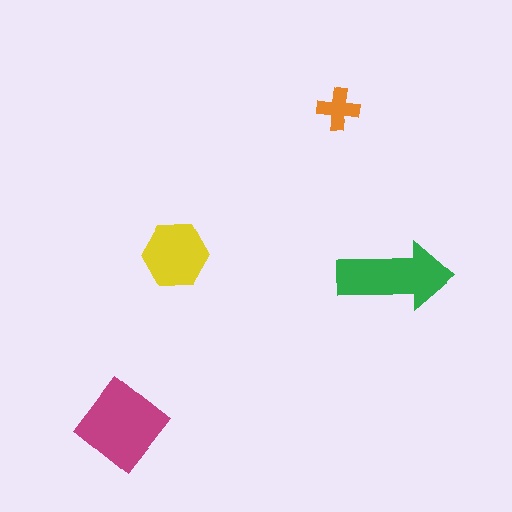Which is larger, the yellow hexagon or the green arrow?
The green arrow.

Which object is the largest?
The magenta diamond.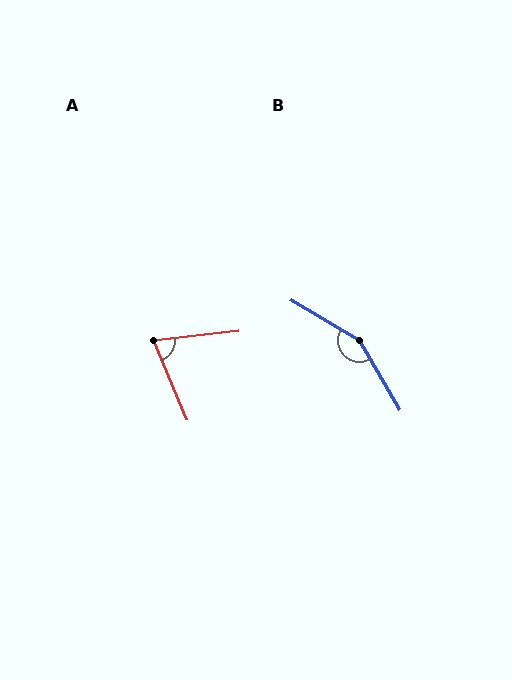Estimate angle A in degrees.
Approximately 73 degrees.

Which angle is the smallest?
A, at approximately 73 degrees.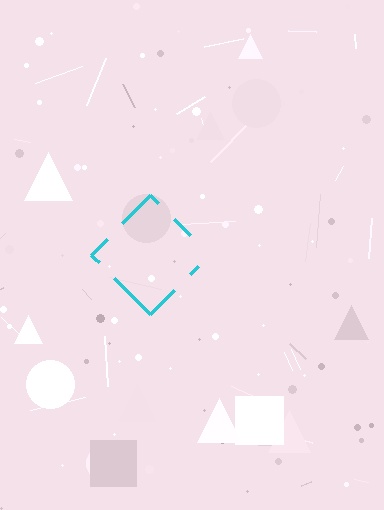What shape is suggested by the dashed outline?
The dashed outline suggests a diamond.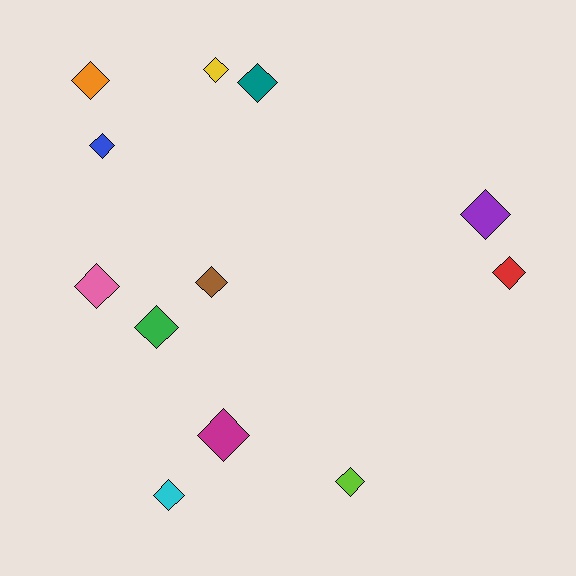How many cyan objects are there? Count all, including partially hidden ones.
There is 1 cyan object.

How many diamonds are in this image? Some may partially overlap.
There are 12 diamonds.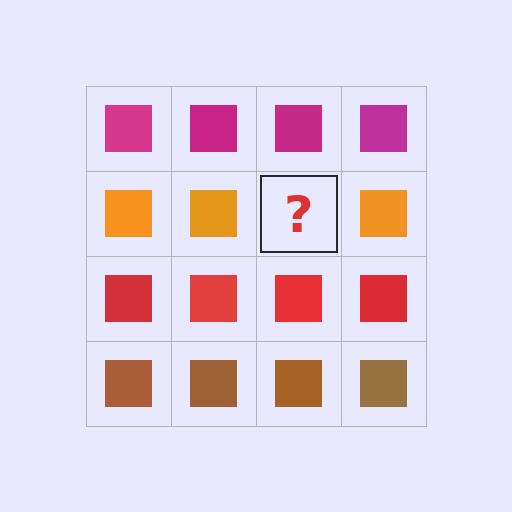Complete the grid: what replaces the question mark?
The question mark should be replaced with an orange square.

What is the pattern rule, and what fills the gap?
The rule is that each row has a consistent color. The gap should be filled with an orange square.